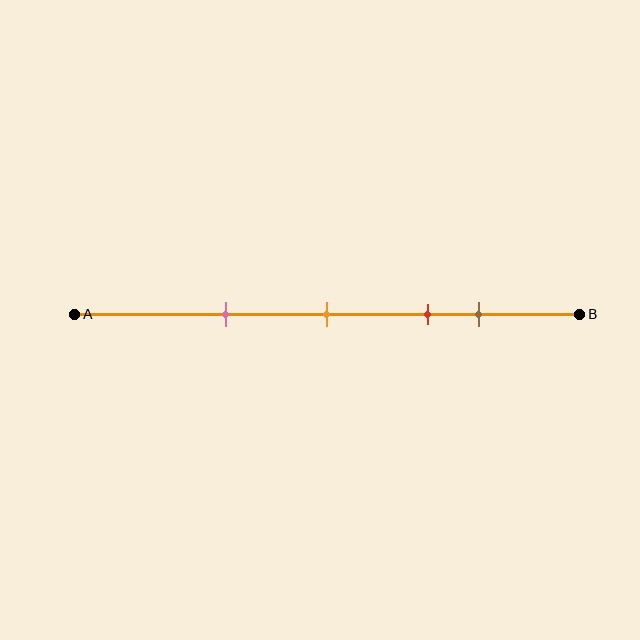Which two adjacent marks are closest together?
The red and brown marks are the closest adjacent pair.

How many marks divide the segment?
There are 4 marks dividing the segment.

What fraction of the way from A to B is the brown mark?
The brown mark is approximately 80% (0.8) of the way from A to B.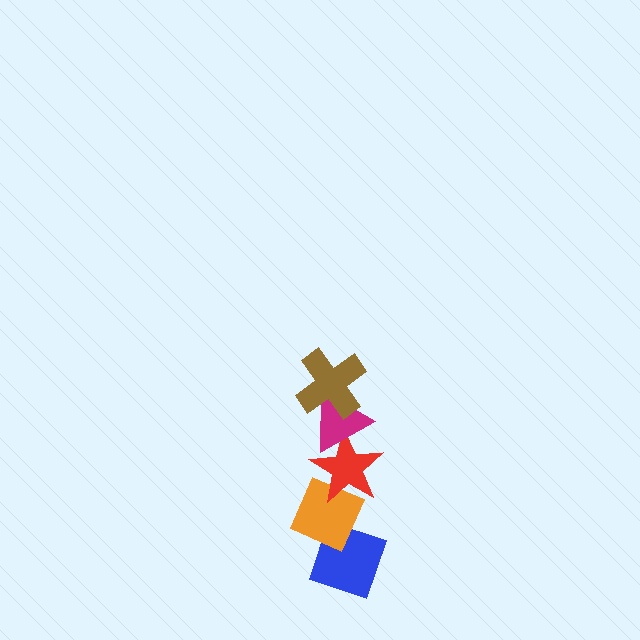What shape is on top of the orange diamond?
The red star is on top of the orange diamond.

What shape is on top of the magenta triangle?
The brown cross is on top of the magenta triangle.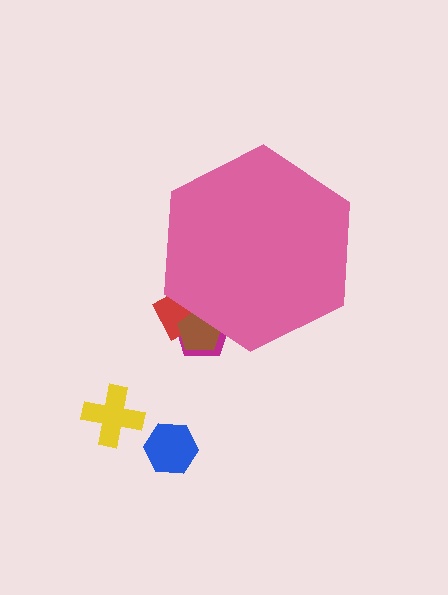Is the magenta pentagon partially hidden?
Yes, the magenta pentagon is partially hidden behind the pink hexagon.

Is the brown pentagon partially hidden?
Yes, the brown pentagon is partially hidden behind the pink hexagon.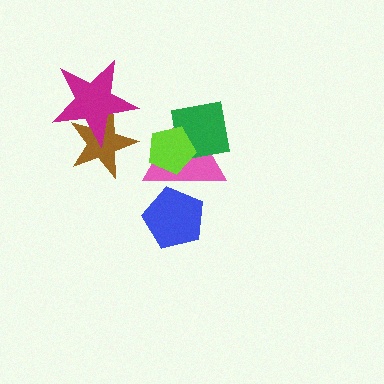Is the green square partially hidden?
Yes, it is partially covered by another shape.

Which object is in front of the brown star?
The magenta star is in front of the brown star.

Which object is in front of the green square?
The lime pentagon is in front of the green square.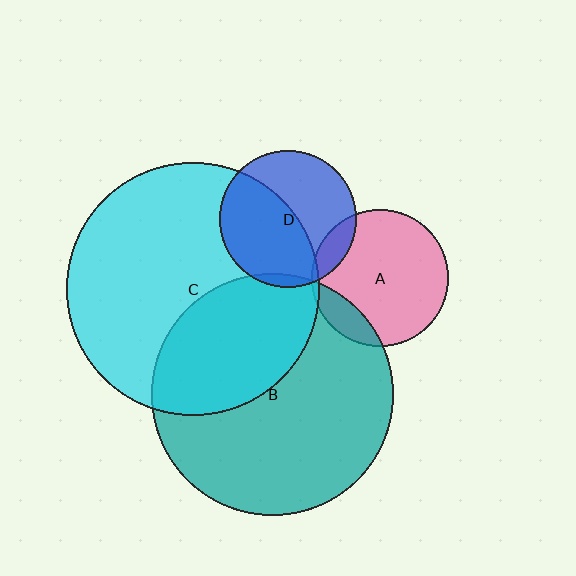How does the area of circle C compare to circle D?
Approximately 3.4 times.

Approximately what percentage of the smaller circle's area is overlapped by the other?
Approximately 35%.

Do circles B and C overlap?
Yes.